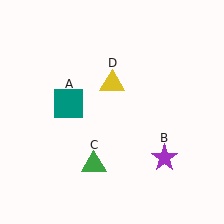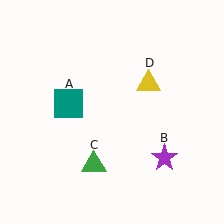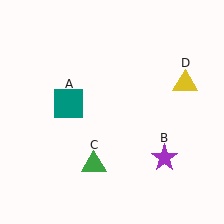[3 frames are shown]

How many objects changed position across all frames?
1 object changed position: yellow triangle (object D).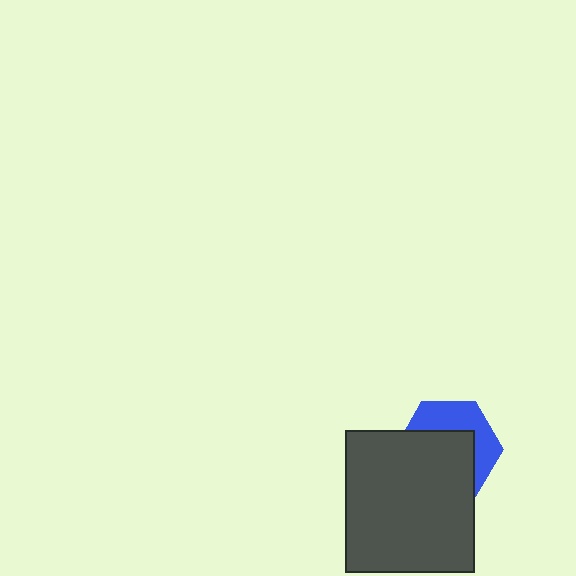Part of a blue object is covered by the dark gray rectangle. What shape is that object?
It is a hexagon.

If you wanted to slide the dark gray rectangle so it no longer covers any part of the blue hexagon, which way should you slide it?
Slide it toward the lower-left — that is the most direct way to separate the two shapes.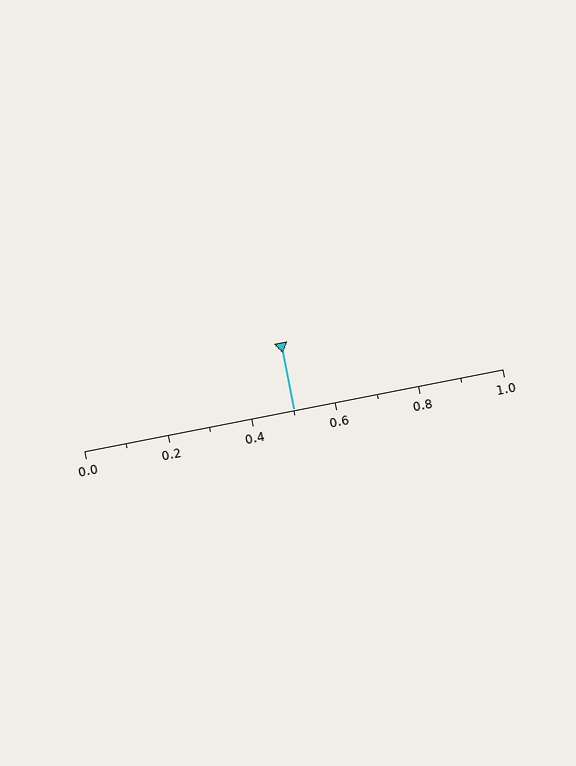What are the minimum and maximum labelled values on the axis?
The axis runs from 0.0 to 1.0.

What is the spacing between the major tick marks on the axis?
The major ticks are spaced 0.2 apart.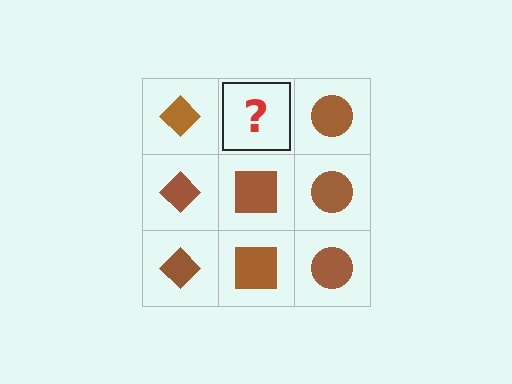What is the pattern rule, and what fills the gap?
The rule is that each column has a consistent shape. The gap should be filled with a brown square.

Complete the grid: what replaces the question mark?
The question mark should be replaced with a brown square.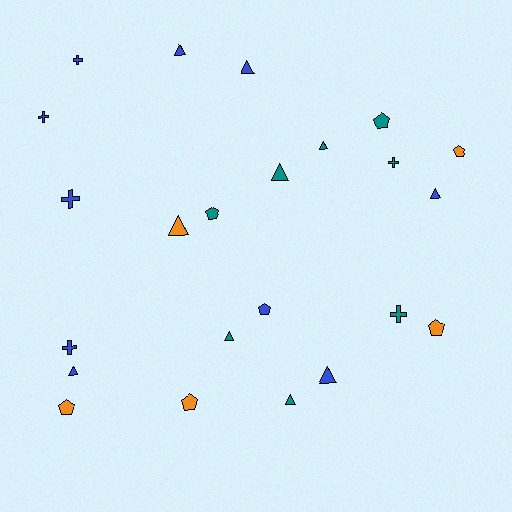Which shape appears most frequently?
Triangle, with 10 objects.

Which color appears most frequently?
Blue, with 10 objects.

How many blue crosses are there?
There are 4 blue crosses.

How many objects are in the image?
There are 23 objects.